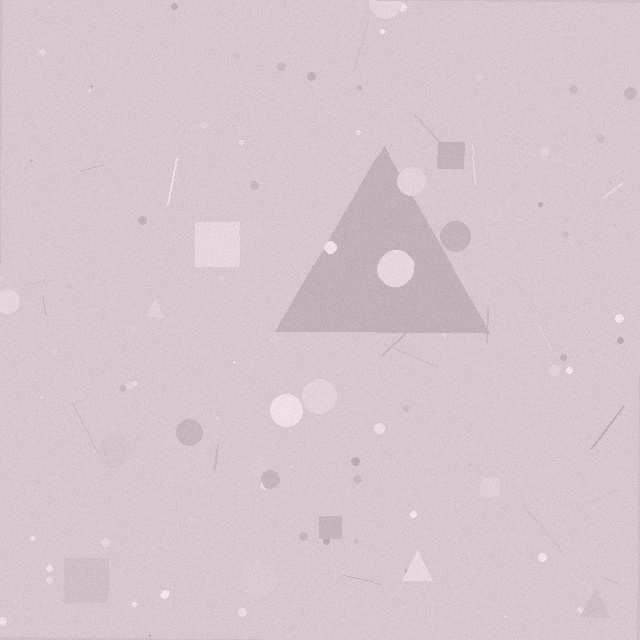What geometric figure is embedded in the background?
A triangle is embedded in the background.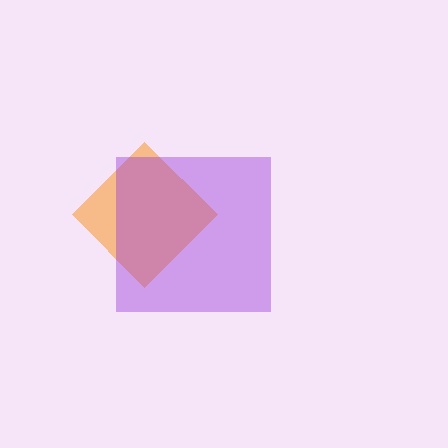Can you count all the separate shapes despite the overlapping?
Yes, there are 2 separate shapes.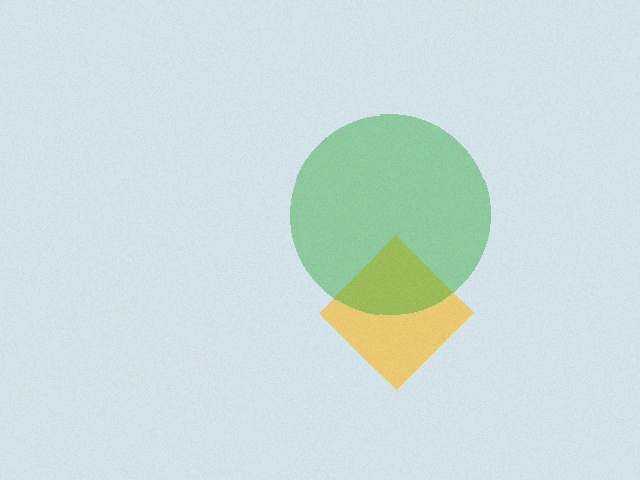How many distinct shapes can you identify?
There are 2 distinct shapes: a yellow diamond, a green circle.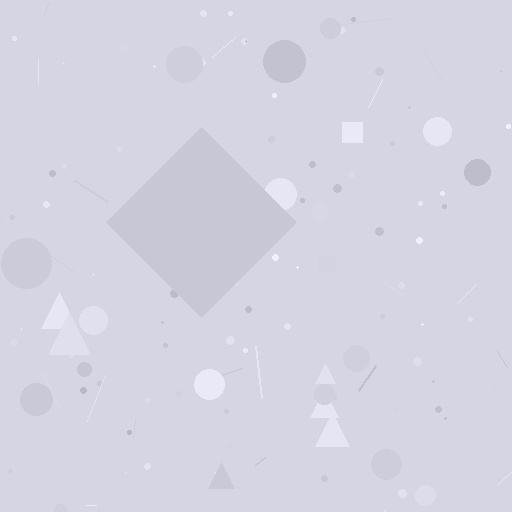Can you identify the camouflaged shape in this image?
The camouflaged shape is a diamond.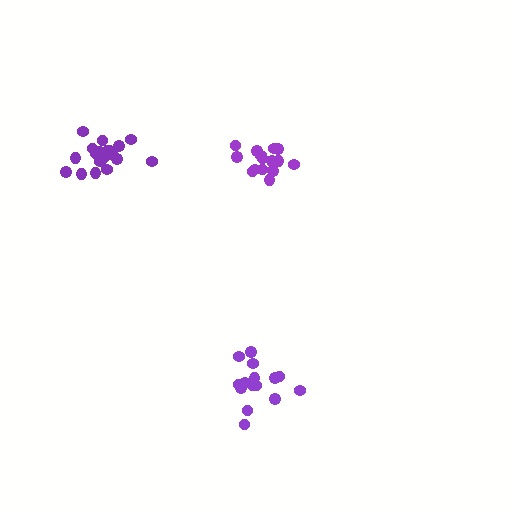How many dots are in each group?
Group 1: 15 dots, Group 2: 15 dots, Group 3: 20 dots (50 total).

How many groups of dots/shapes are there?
There are 3 groups.